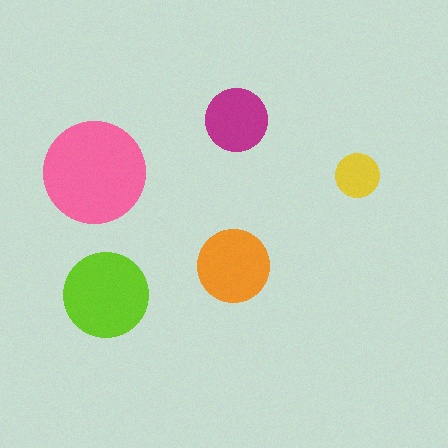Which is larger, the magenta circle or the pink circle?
The pink one.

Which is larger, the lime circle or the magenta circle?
The lime one.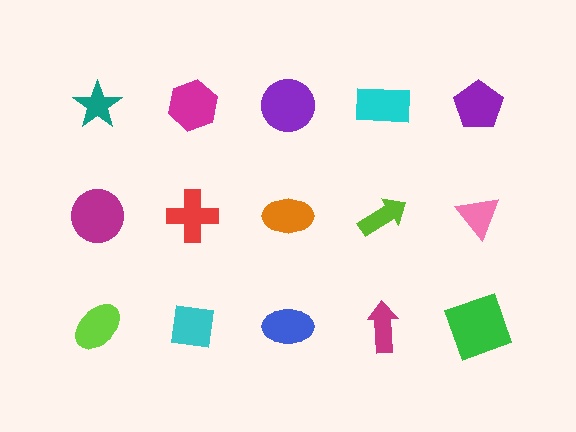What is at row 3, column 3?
A blue ellipse.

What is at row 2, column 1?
A magenta circle.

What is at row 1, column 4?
A cyan rectangle.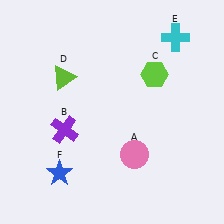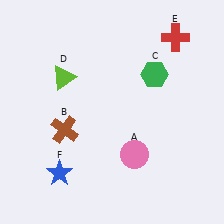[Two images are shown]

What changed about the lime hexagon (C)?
In Image 1, C is lime. In Image 2, it changed to green.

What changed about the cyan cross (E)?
In Image 1, E is cyan. In Image 2, it changed to red.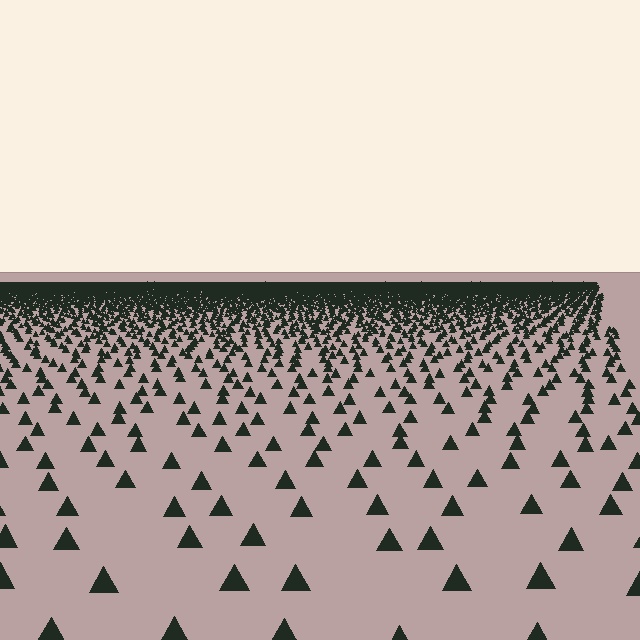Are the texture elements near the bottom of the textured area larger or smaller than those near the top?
Larger. Near the bottom, elements are closer to the viewer and appear at a bigger on-screen size.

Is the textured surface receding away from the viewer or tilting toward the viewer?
The surface is receding away from the viewer. Texture elements get smaller and denser toward the top.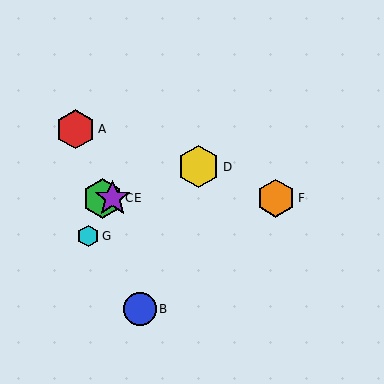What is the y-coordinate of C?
Object C is at y≈198.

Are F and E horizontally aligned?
Yes, both are at y≈198.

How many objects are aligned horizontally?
3 objects (C, E, F) are aligned horizontally.